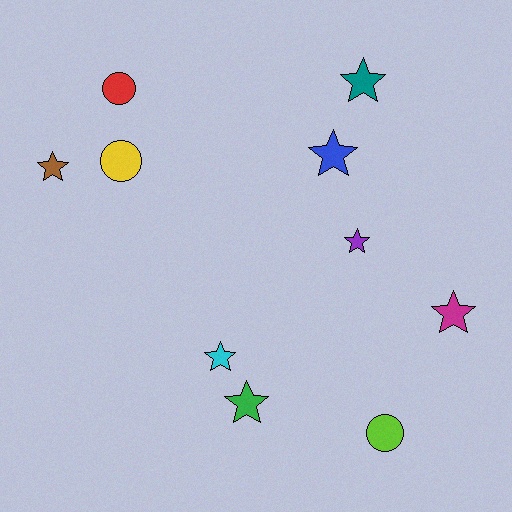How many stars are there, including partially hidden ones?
There are 7 stars.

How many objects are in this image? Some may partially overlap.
There are 10 objects.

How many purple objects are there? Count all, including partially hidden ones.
There is 1 purple object.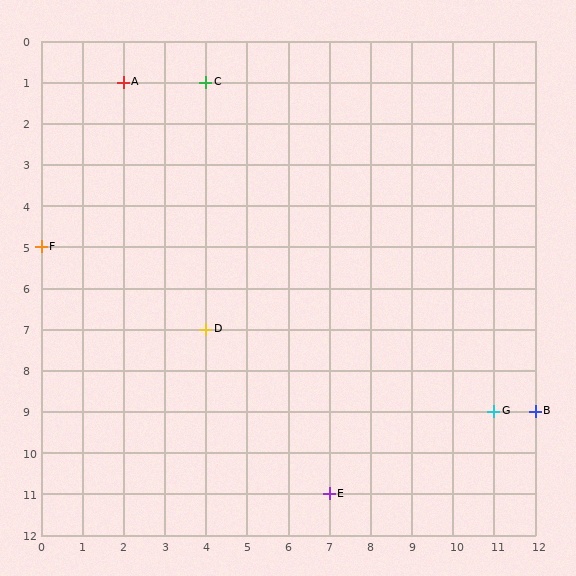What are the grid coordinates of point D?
Point D is at grid coordinates (4, 7).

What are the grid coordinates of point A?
Point A is at grid coordinates (2, 1).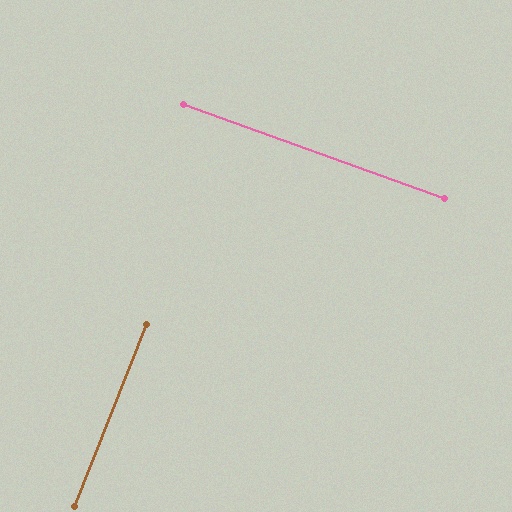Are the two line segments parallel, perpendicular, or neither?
Perpendicular — they meet at approximately 88°.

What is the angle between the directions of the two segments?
Approximately 88 degrees.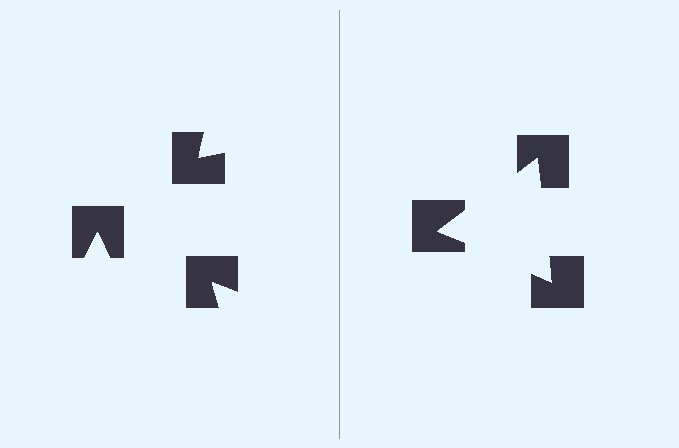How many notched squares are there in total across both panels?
6 — 3 on each side.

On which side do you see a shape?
An illusory triangle appears on the right side. On the left side the wedge cuts are rotated, so no coherent shape forms.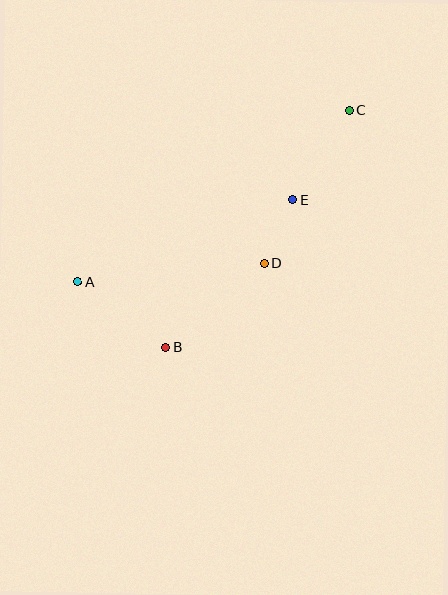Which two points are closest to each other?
Points D and E are closest to each other.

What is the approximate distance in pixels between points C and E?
The distance between C and E is approximately 106 pixels.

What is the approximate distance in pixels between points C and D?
The distance between C and D is approximately 175 pixels.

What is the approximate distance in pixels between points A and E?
The distance between A and E is approximately 229 pixels.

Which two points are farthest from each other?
Points A and C are farthest from each other.